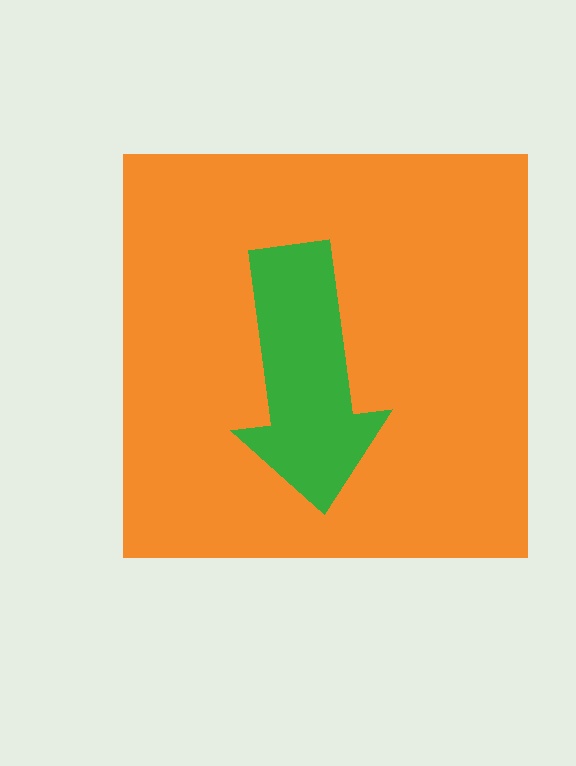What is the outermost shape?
The orange square.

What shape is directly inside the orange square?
The green arrow.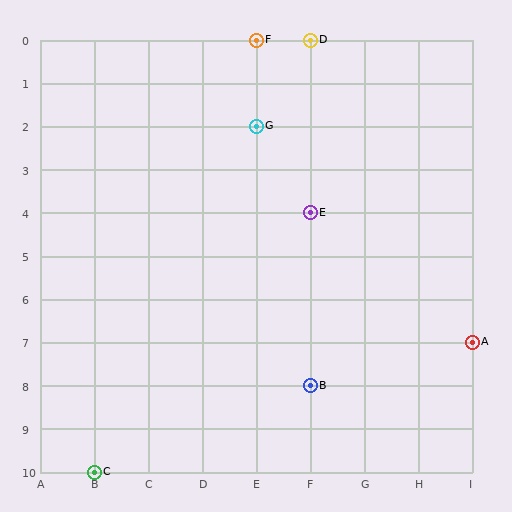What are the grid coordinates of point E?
Point E is at grid coordinates (F, 4).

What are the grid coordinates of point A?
Point A is at grid coordinates (I, 7).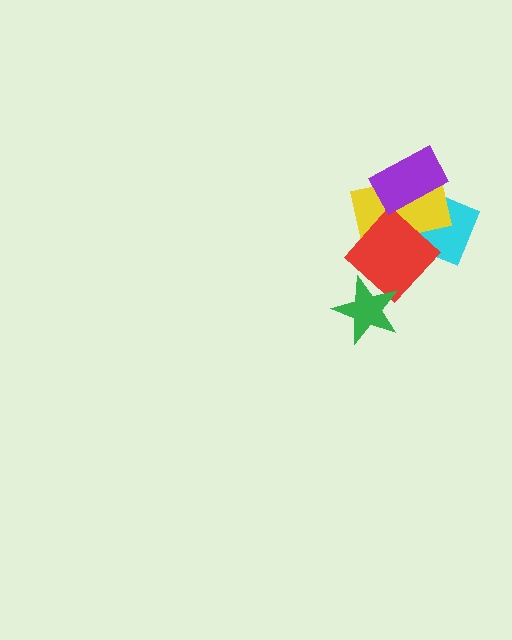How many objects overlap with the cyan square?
3 objects overlap with the cyan square.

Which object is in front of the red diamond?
The green star is in front of the red diamond.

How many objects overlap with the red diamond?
3 objects overlap with the red diamond.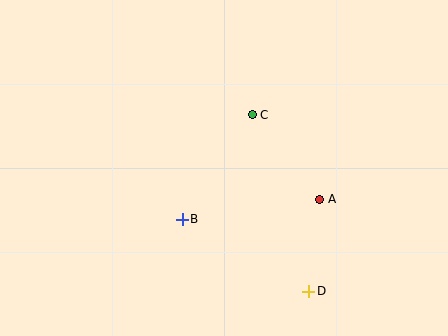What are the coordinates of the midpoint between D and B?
The midpoint between D and B is at (246, 255).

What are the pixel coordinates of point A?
Point A is at (320, 199).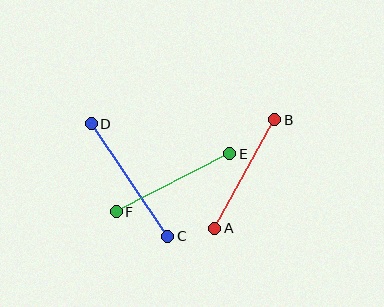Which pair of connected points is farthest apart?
Points C and D are farthest apart.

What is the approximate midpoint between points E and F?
The midpoint is at approximately (173, 183) pixels.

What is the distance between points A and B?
The distance is approximately 124 pixels.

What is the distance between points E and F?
The distance is approximately 127 pixels.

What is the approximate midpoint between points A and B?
The midpoint is at approximately (245, 174) pixels.